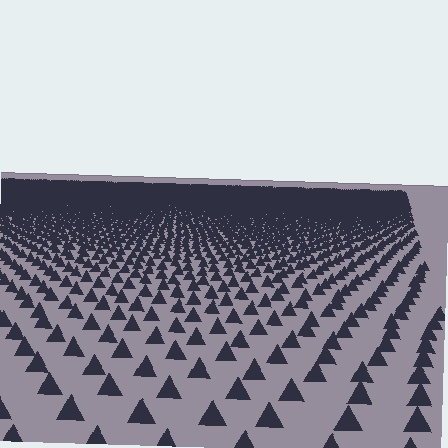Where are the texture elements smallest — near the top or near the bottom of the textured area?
Near the top.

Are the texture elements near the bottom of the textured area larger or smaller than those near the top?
Larger. Near the bottom, elements are closer to the viewer and appear at a bigger on-screen size.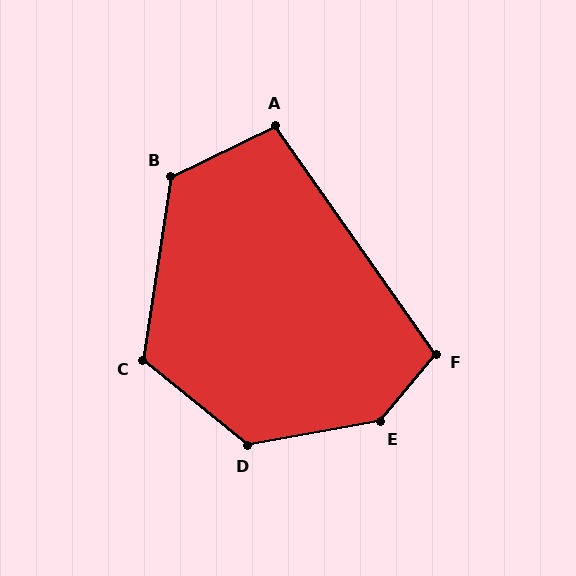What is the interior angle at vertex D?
Approximately 131 degrees (obtuse).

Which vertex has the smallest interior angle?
A, at approximately 100 degrees.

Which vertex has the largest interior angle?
E, at approximately 140 degrees.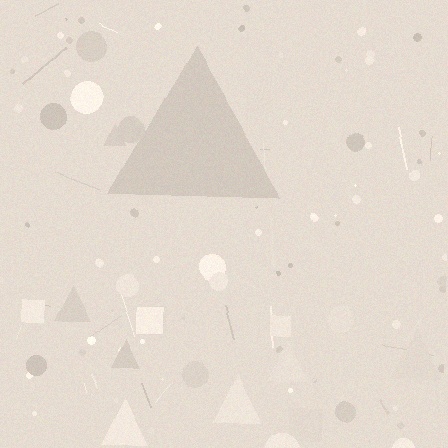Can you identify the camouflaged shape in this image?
The camouflaged shape is a triangle.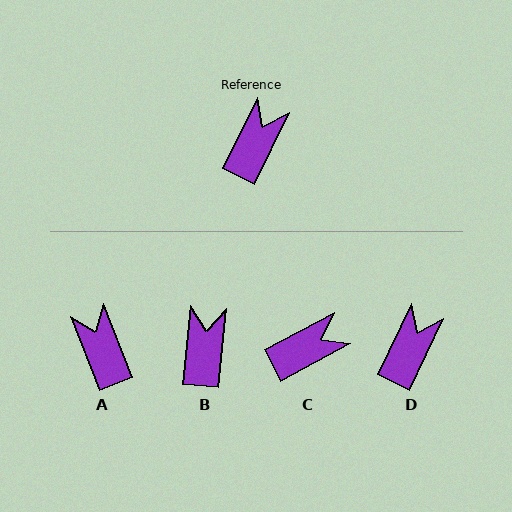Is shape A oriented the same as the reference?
No, it is off by about 47 degrees.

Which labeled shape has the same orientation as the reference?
D.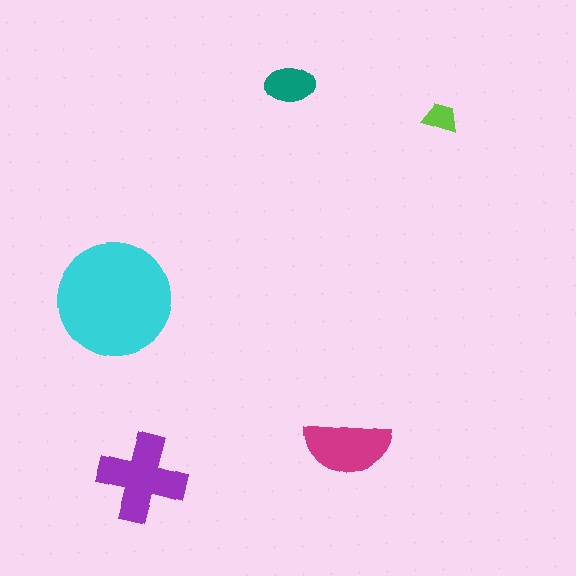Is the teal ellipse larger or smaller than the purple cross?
Smaller.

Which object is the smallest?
The lime trapezoid.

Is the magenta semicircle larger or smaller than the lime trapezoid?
Larger.